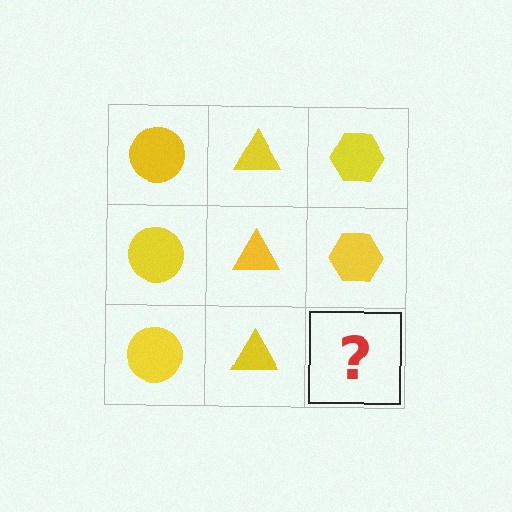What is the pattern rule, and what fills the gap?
The rule is that each column has a consistent shape. The gap should be filled with a yellow hexagon.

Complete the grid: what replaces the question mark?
The question mark should be replaced with a yellow hexagon.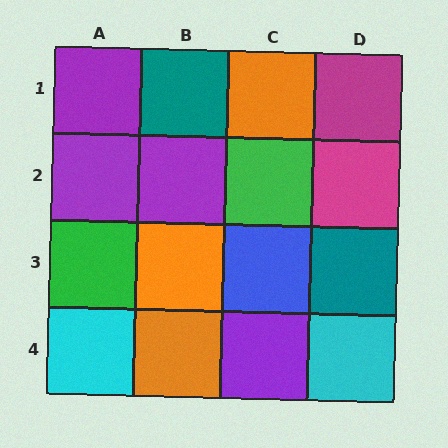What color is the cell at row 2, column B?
Purple.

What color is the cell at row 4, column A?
Cyan.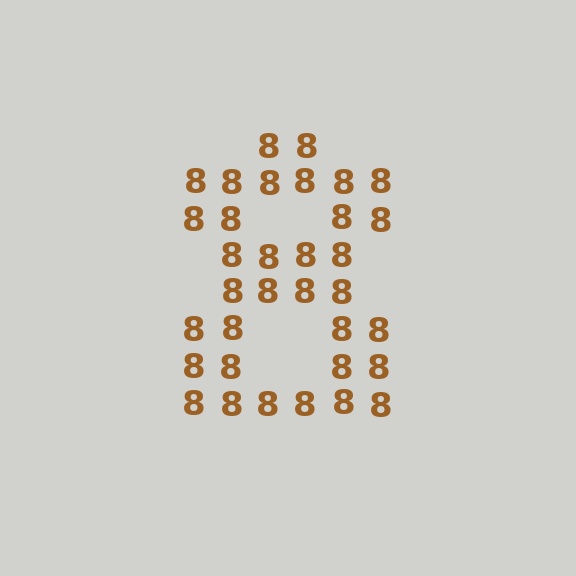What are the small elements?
The small elements are digit 8's.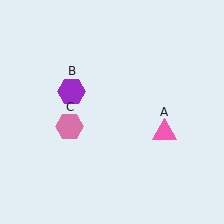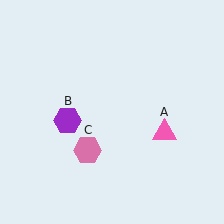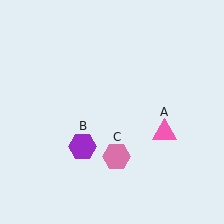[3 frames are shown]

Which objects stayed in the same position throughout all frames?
Pink triangle (object A) remained stationary.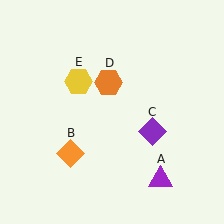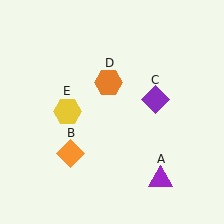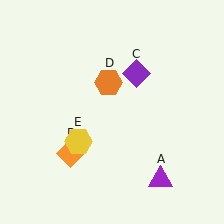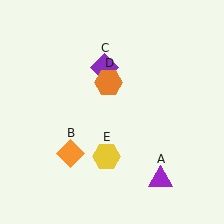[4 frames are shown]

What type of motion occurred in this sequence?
The purple diamond (object C), yellow hexagon (object E) rotated counterclockwise around the center of the scene.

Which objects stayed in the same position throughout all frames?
Purple triangle (object A) and orange diamond (object B) and orange hexagon (object D) remained stationary.